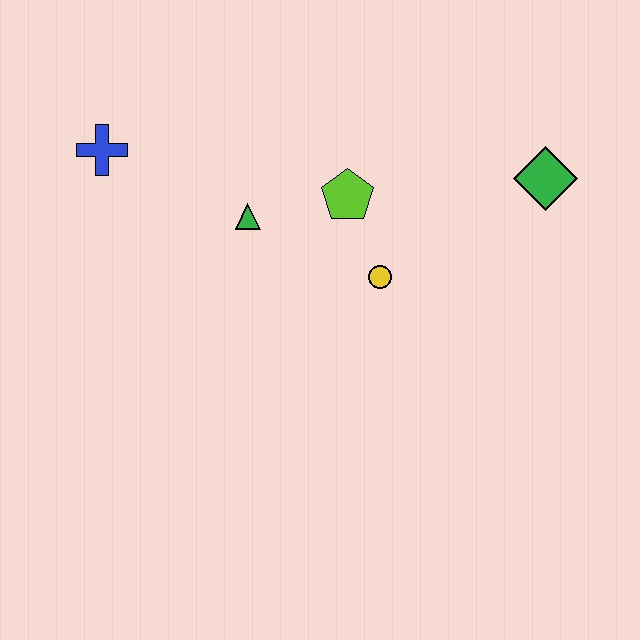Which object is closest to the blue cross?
The green triangle is closest to the blue cross.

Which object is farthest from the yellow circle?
The blue cross is farthest from the yellow circle.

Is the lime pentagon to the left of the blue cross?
No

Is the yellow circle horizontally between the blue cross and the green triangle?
No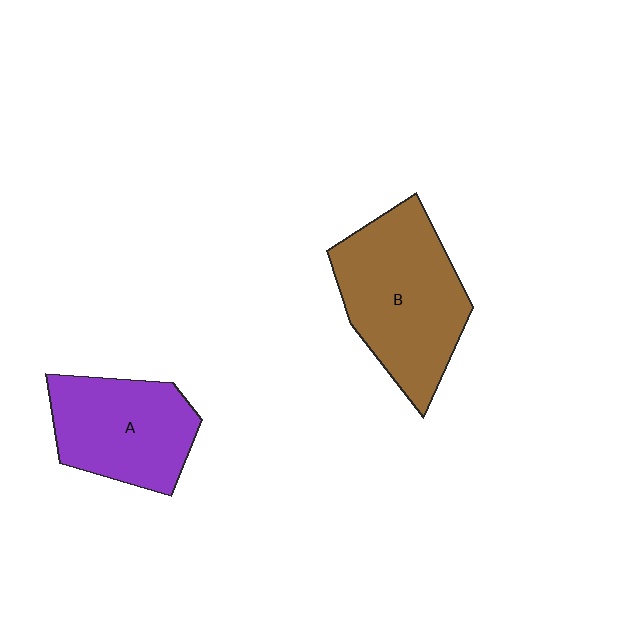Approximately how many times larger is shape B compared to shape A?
Approximately 1.3 times.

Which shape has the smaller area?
Shape A (purple).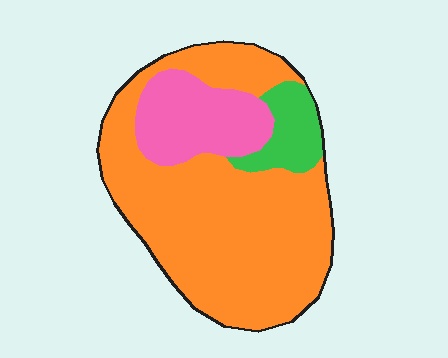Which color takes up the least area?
Green, at roughly 10%.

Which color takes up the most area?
Orange, at roughly 70%.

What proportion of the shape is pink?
Pink takes up less than a quarter of the shape.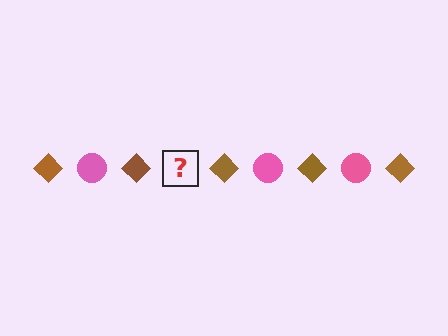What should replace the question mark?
The question mark should be replaced with a pink circle.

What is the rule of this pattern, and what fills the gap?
The rule is that the pattern alternates between brown diamond and pink circle. The gap should be filled with a pink circle.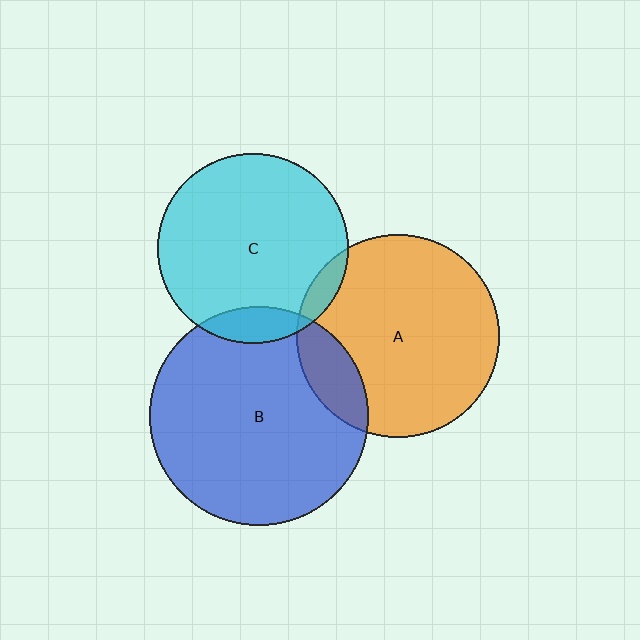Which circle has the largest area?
Circle B (blue).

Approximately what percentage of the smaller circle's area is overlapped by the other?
Approximately 10%.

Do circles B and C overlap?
Yes.